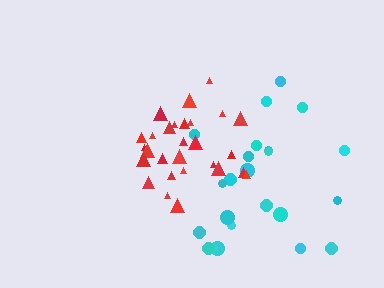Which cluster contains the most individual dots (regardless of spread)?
Red (29).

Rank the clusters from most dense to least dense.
red, cyan.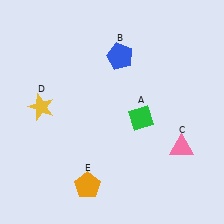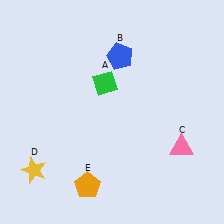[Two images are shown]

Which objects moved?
The objects that moved are: the green diamond (A), the yellow star (D).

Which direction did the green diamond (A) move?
The green diamond (A) moved left.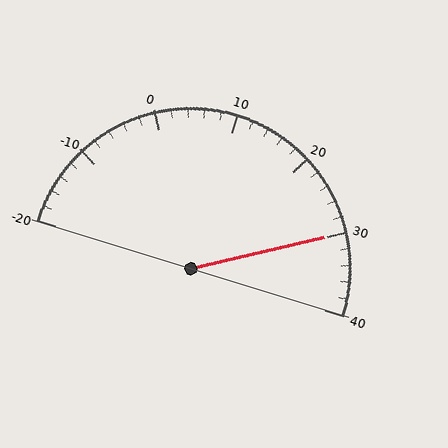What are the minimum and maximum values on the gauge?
The gauge ranges from -20 to 40.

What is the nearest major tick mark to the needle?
The nearest major tick mark is 30.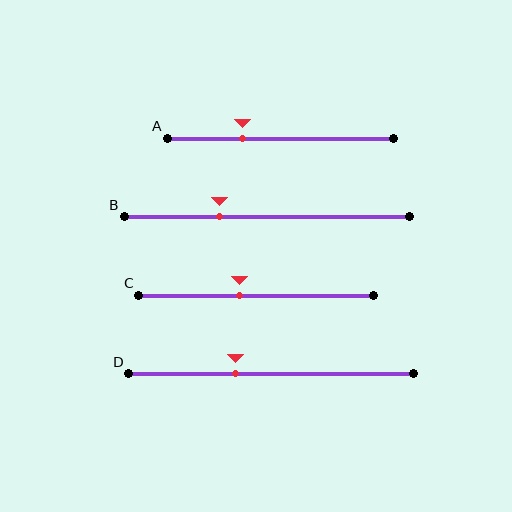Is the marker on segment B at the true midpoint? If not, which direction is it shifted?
No, the marker on segment B is shifted to the left by about 17% of the segment length.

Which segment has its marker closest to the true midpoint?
Segment C has its marker closest to the true midpoint.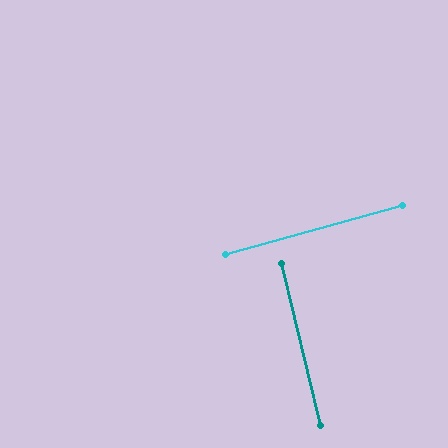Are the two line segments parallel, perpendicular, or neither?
Perpendicular — they meet at approximately 88°.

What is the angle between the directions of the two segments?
Approximately 88 degrees.